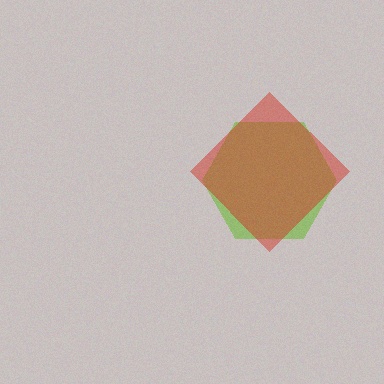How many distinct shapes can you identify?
There are 2 distinct shapes: a lime hexagon, a red diamond.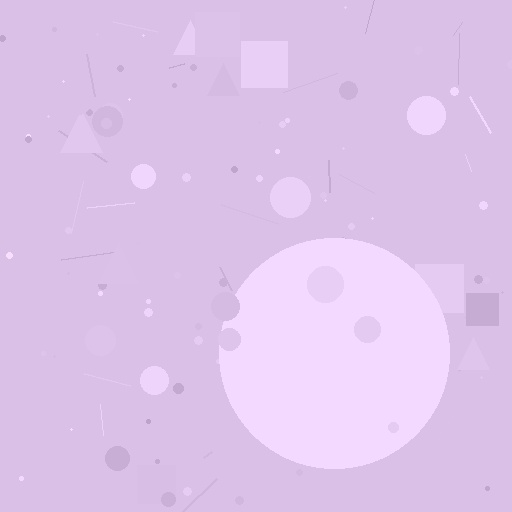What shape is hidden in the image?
A circle is hidden in the image.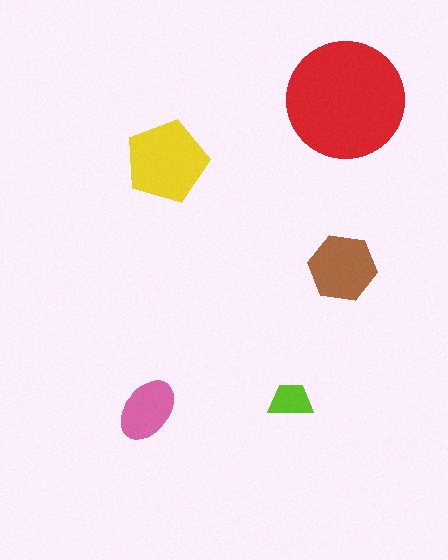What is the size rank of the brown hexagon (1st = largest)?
3rd.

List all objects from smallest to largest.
The lime trapezoid, the pink ellipse, the brown hexagon, the yellow pentagon, the red circle.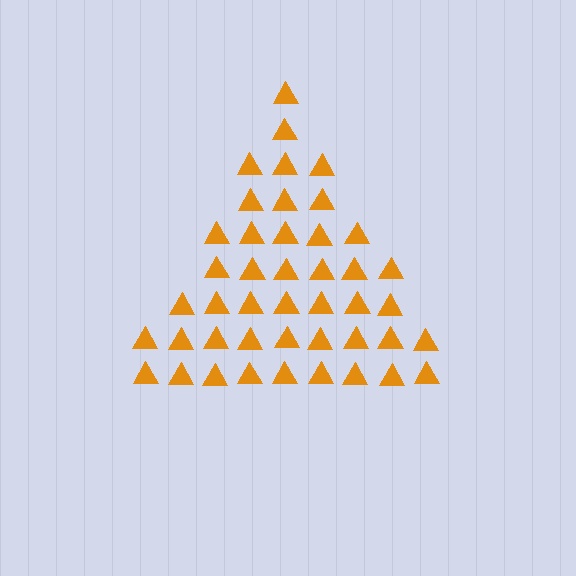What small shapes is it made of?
It is made of small triangles.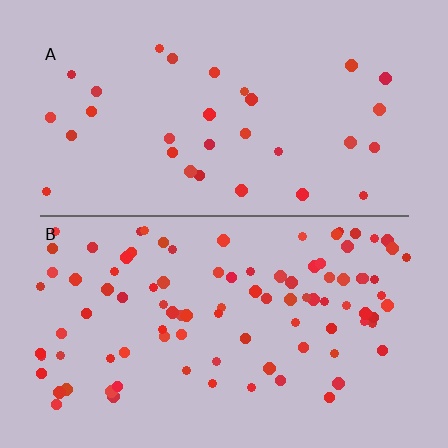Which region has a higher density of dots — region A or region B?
B (the bottom).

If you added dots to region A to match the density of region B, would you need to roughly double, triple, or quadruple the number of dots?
Approximately triple.